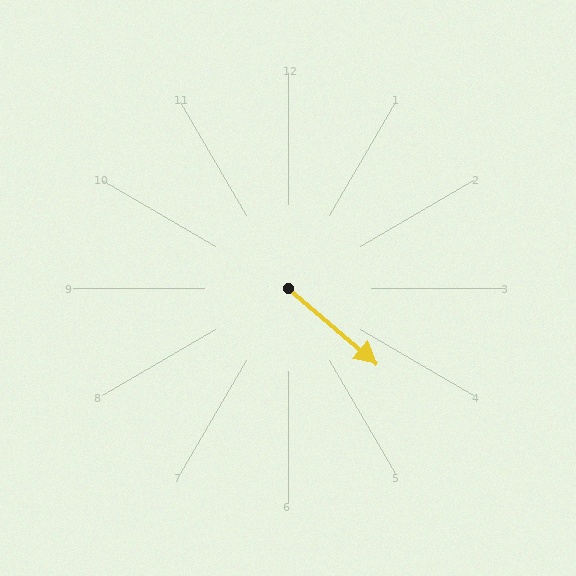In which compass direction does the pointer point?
Southeast.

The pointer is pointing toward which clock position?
Roughly 4 o'clock.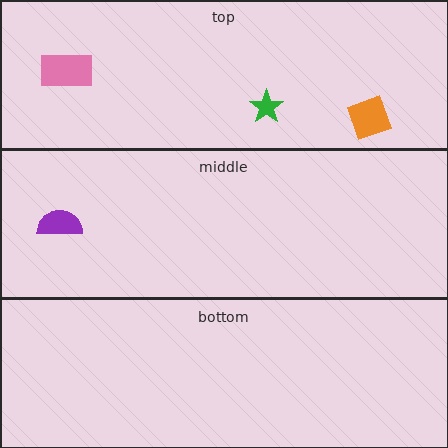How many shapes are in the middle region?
1.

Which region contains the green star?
The top region.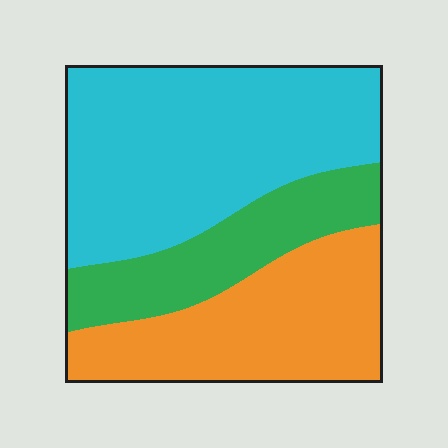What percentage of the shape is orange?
Orange covers about 30% of the shape.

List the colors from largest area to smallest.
From largest to smallest: cyan, orange, green.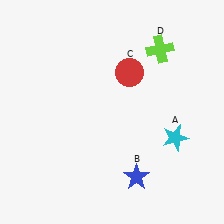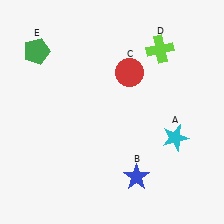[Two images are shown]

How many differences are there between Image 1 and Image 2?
There is 1 difference between the two images.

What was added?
A green pentagon (E) was added in Image 2.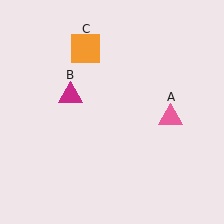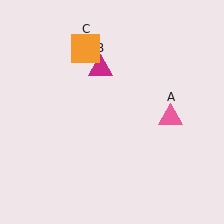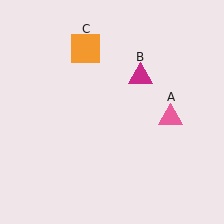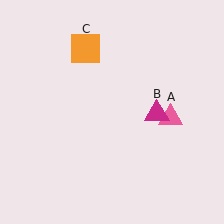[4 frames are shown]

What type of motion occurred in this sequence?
The magenta triangle (object B) rotated clockwise around the center of the scene.